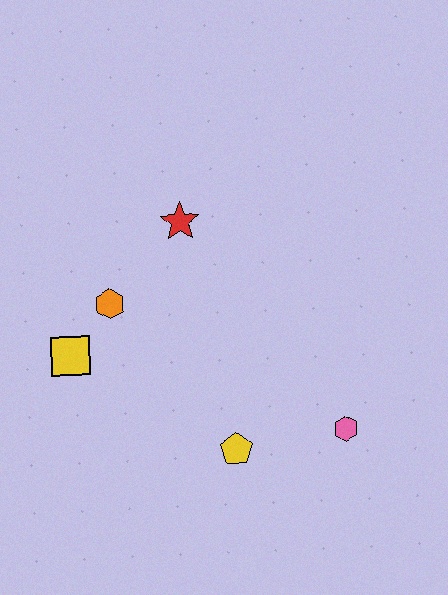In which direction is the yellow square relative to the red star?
The yellow square is below the red star.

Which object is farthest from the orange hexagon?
The pink hexagon is farthest from the orange hexagon.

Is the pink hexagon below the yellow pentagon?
No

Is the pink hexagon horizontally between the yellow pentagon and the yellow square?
No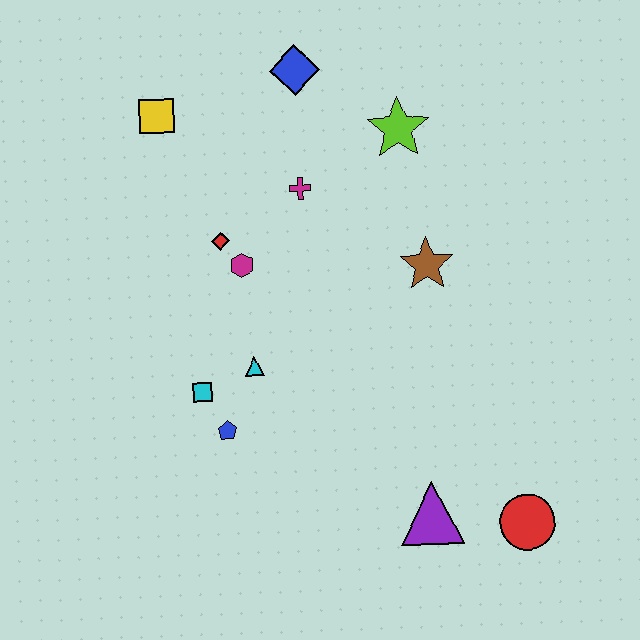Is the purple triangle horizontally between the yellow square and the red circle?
Yes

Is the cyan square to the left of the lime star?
Yes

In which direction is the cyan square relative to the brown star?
The cyan square is to the left of the brown star.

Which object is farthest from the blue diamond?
The red circle is farthest from the blue diamond.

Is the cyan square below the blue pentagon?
No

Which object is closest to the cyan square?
The blue pentagon is closest to the cyan square.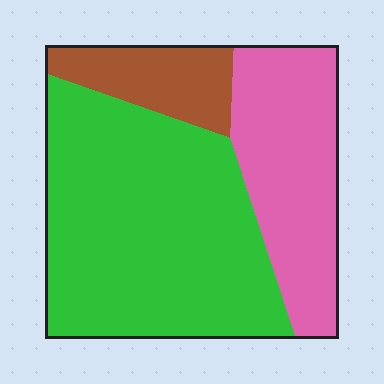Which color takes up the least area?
Brown, at roughly 15%.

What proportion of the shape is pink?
Pink covers 29% of the shape.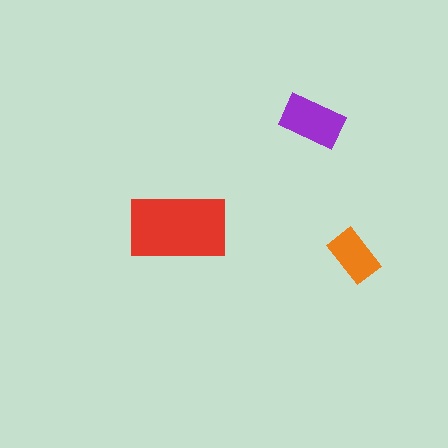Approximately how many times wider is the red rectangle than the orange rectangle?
About 2 times wider.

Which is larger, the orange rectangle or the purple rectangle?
The purple one.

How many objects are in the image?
There are 3 objects in the image.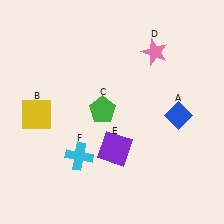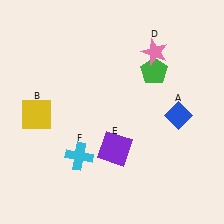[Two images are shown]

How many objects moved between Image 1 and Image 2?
1 object moved between the two images.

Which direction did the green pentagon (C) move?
The green pentagon (C) moved right.